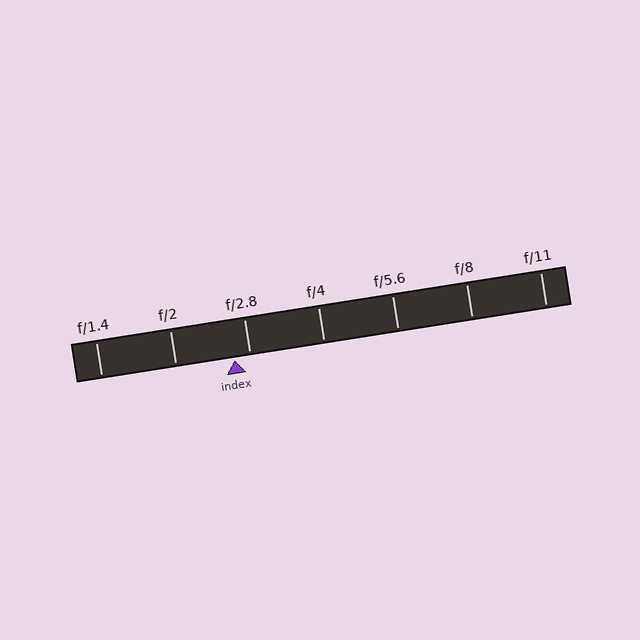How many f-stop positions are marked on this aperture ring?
There are 7 f-stop positions marked.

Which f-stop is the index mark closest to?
The index mark is closest to f/2.8.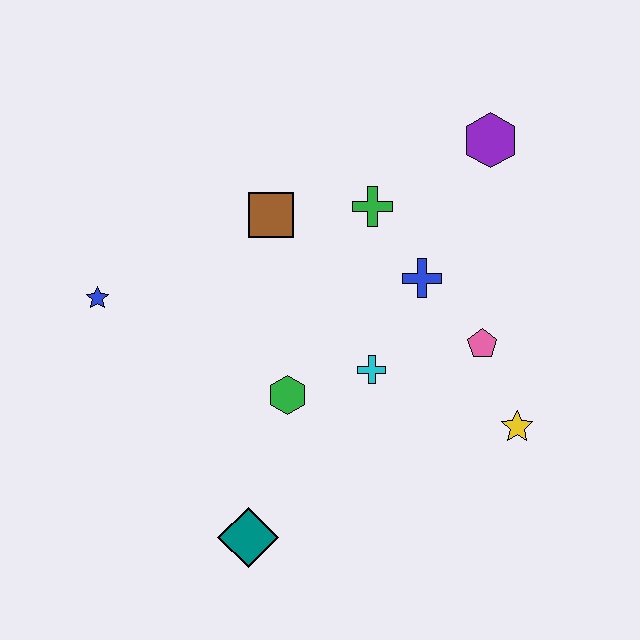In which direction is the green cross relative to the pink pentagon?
The green cross is above the pink pentagon.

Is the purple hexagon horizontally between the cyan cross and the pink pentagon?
No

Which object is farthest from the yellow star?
The blue star is farthest from the yellow star.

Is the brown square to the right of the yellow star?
No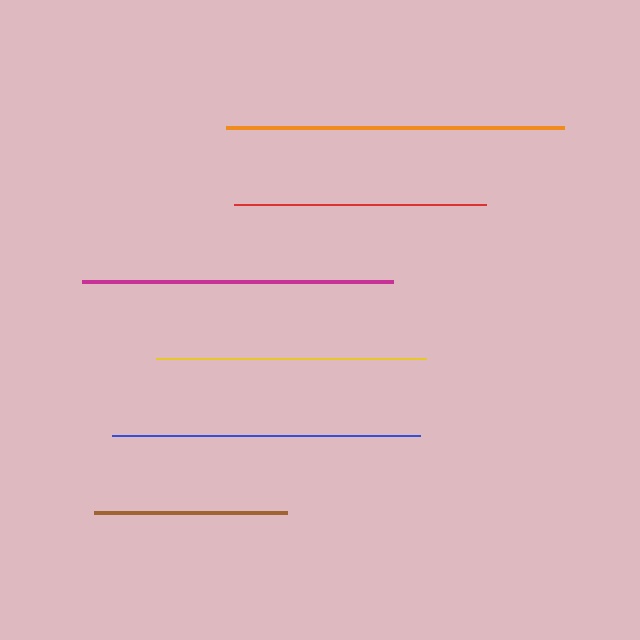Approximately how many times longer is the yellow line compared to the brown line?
The yellow line is approximately 1.4 times the length of the brown line.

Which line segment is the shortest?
The brown line is the shortest at approximately 193 pixels.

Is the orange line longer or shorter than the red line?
The orange line is longer than the red line.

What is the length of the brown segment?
The brown segment is approximately 193 pixels long.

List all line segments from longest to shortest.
From longest to shortest: orange, magenta, blue, yellow, red, brown.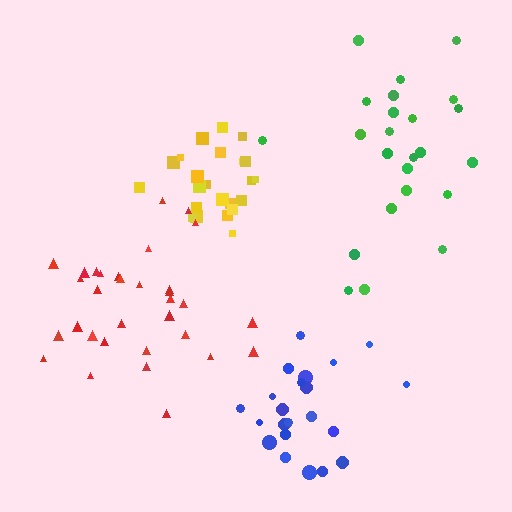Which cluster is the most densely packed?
Yellow.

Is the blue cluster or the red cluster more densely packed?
Red.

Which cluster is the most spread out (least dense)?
Green.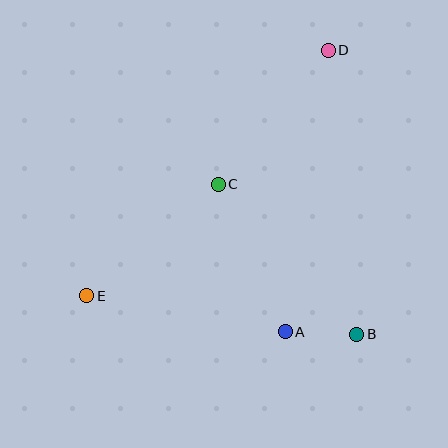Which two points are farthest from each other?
Points D and E are farthest from each other.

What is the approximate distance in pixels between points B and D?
The distance between B and D is approximately 286 pixels.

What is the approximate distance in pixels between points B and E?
The distance between B and E is approximately 273 pixels.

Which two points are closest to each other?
Points A and B are closest to each other.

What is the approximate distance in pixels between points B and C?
The distance between B and C is approximately 204 pixels.